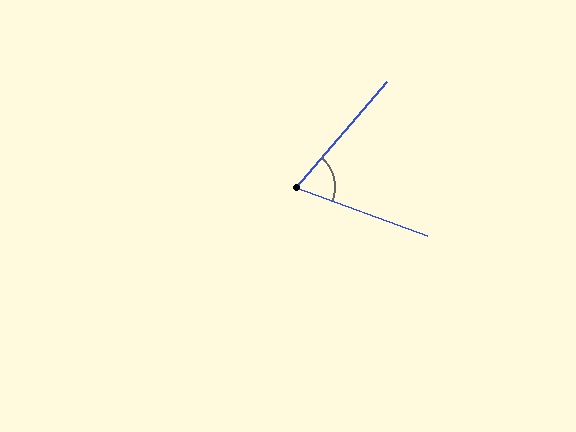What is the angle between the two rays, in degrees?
Approximately 69 degrees.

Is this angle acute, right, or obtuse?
It is acute.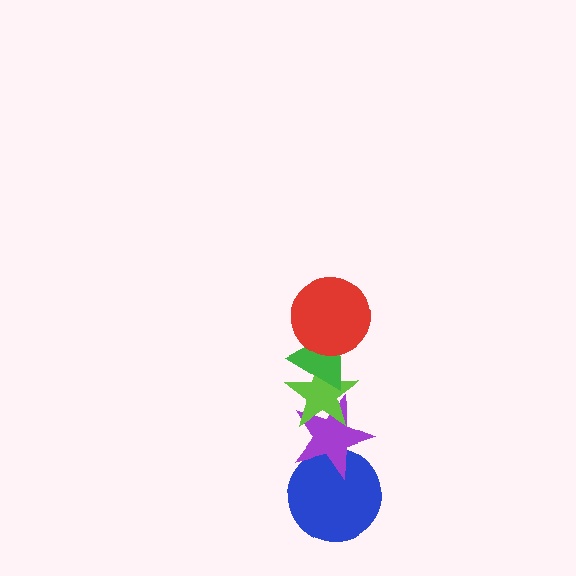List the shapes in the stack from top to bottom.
From top to bottom: the red circle, the green triangle, the lime star, the purple star, the blue circle.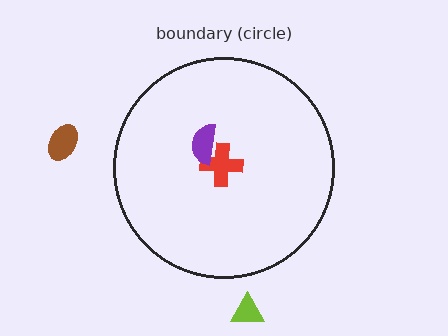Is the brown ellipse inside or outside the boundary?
Outside.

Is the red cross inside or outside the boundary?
Inside.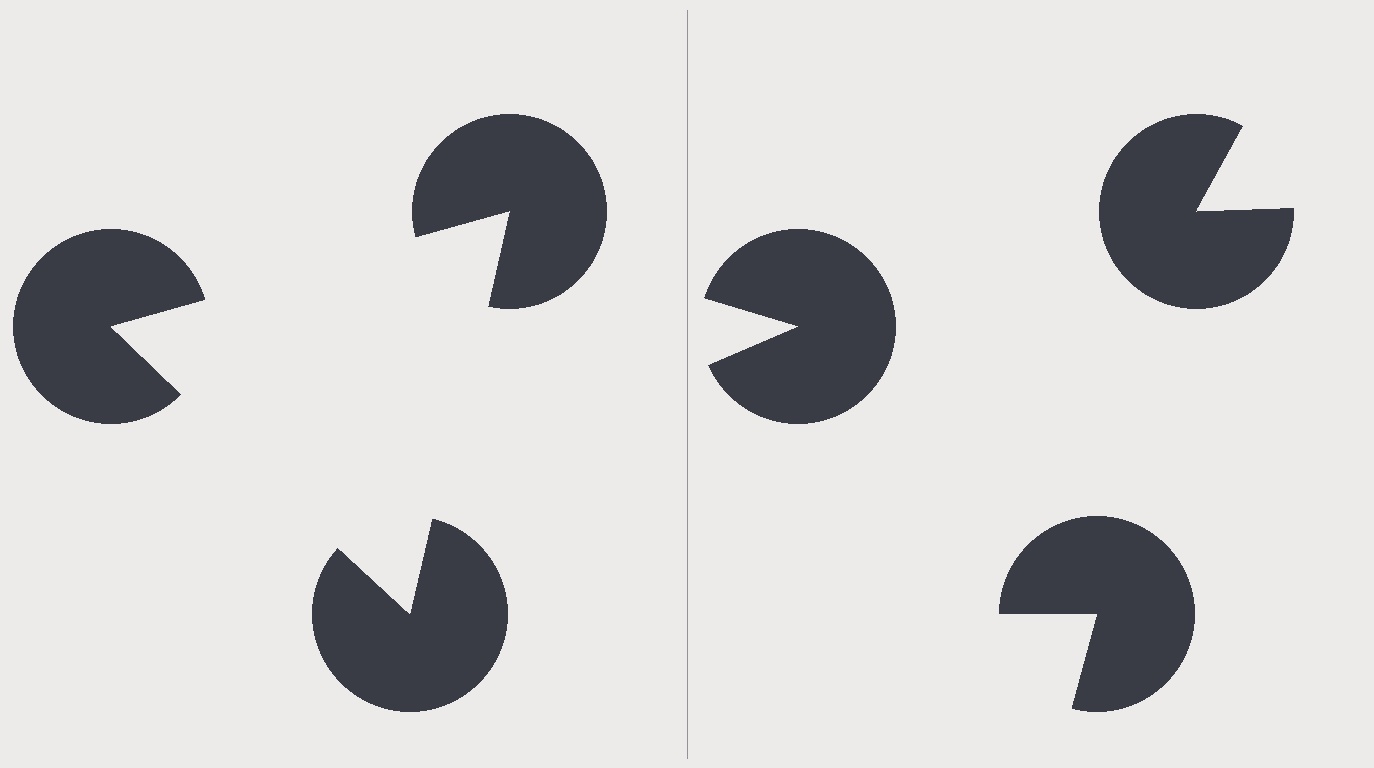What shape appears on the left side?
An illusory triangle.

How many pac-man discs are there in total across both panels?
6 — 3 on each side.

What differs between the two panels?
The pac-man discs are positioned identically on both sides; only the wedge orientations differ. On the left they align to a triangle; on the right they are misaligned.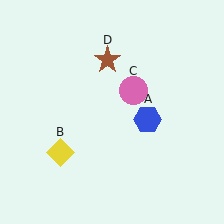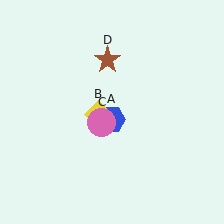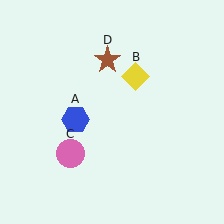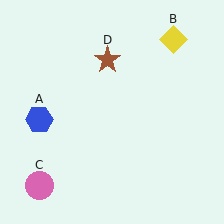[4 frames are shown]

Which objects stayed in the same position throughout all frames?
Brown star (object D) remained stationary.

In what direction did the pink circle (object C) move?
The pink circle (object C) moved down and to the left.